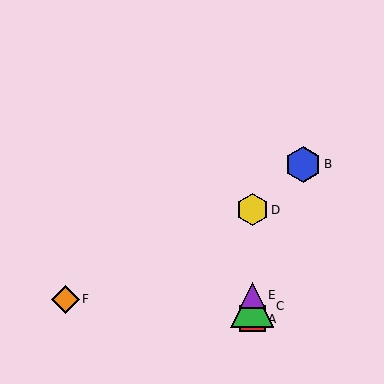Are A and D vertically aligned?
Yes, both are at x≈252.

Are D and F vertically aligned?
No, D is at x≈252 and F is at x≈65.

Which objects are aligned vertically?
Objects A, C, D, E are aligned vertically.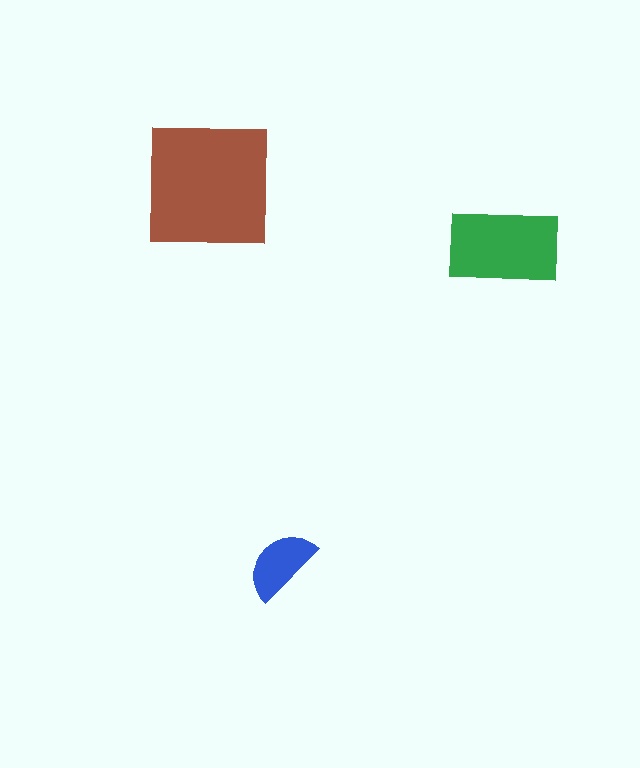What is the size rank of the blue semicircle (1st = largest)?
3rd.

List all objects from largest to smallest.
The brown square, the green rectangle, the blue semicircle.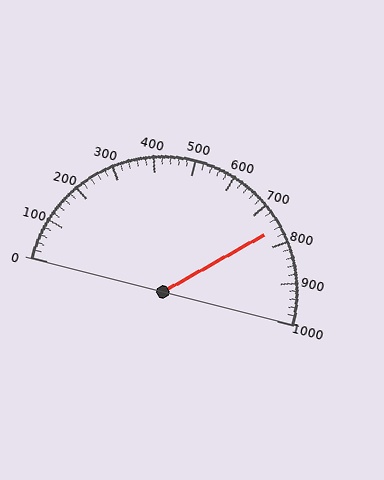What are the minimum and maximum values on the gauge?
The gauge ranges from 0 to 1000.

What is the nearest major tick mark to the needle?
The nearest major tick mark is 800.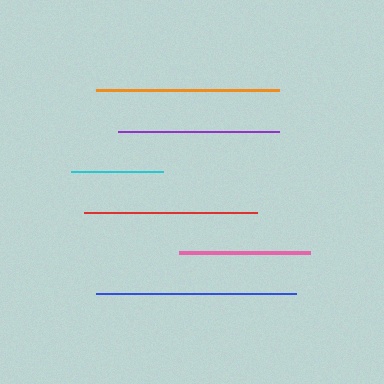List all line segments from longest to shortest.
From longest to shortest: blue, orange, red, purple, pink, cyan.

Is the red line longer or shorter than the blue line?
The blue line is longer than the red line.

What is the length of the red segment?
The red segment is approximately 173 pixels long.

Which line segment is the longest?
The blue line is the longest at approximately 200 pixels.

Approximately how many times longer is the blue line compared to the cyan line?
The blue line is approximately 2.2 times the length of the cyan line.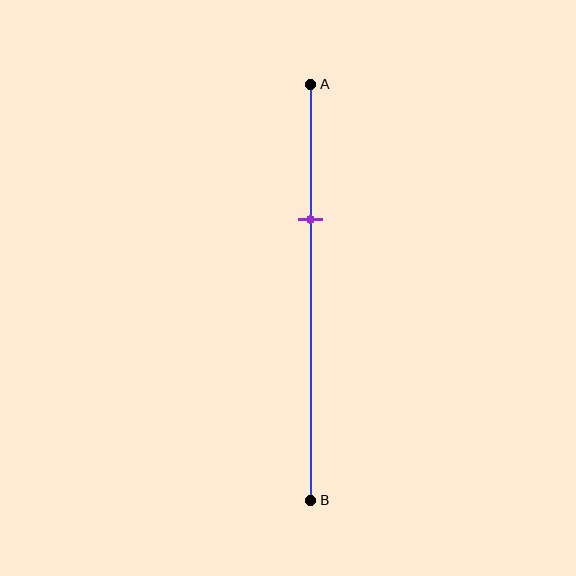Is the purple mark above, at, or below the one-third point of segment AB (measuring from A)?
The purple mark is approximately at the one-third point of segment AB.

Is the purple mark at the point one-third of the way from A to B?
Yes, the mark is approximately at the one-third point.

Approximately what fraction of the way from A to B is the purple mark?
The purple mark is approximately 35% of the way from A to B.